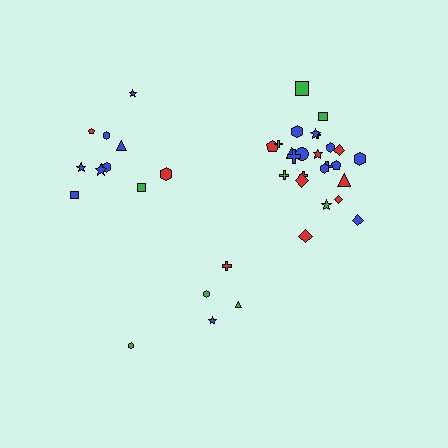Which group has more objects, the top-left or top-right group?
The top-right group.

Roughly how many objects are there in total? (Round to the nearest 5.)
Roughly 40 objects in total.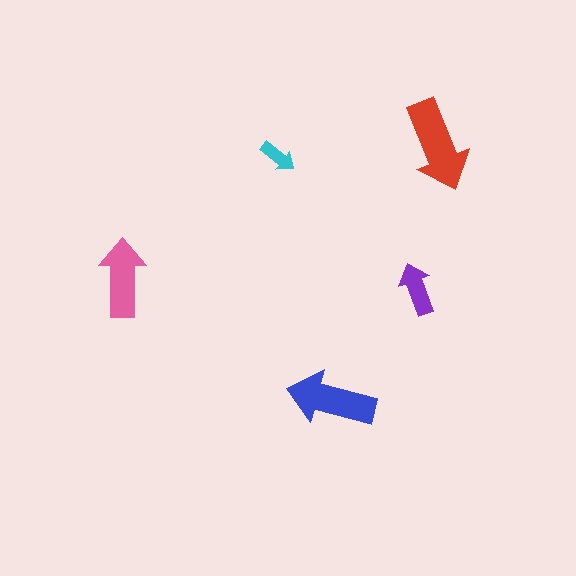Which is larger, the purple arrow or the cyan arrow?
The purple one.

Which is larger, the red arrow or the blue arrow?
The red one.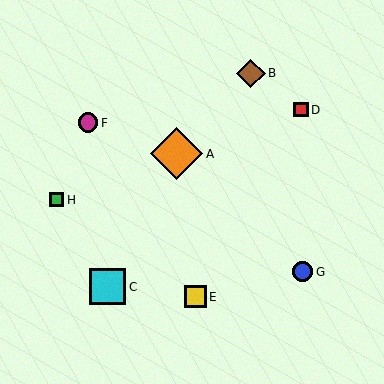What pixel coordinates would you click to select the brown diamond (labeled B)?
Click at (251, 73) to select the brown diamond B.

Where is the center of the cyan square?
The center of the cyan square is at (107, 287).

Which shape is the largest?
The orange diamond (labeled A) is the largest.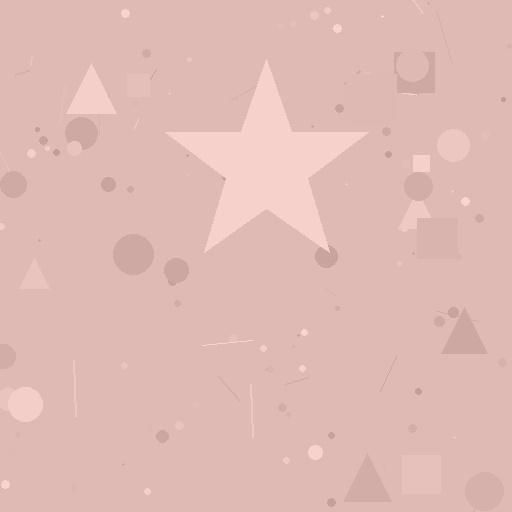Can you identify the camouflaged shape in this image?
The camouflaged shape is a star.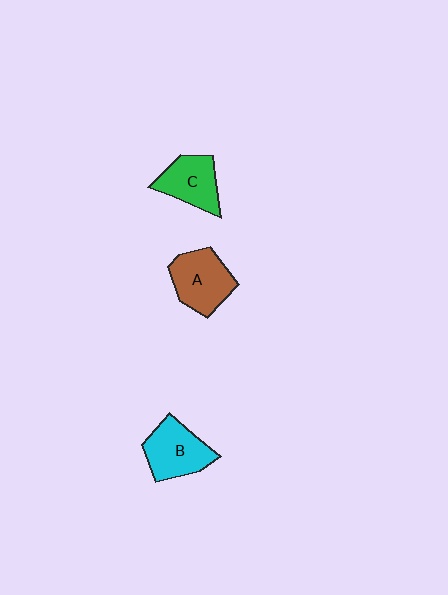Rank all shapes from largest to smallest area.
From largest to smallest: A (brown), B (cyan), C (green).